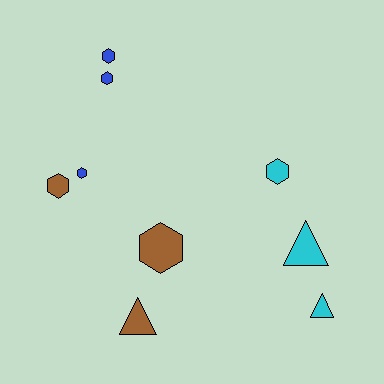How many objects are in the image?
There are 9 objects.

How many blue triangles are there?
There are no blue triangles.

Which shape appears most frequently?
Hexagon, with 6 objects.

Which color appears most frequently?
Blue, with 3 objects.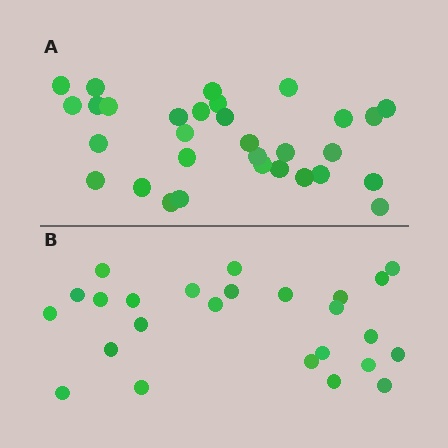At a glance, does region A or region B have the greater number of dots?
Region A (the top region) has more dots.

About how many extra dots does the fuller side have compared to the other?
Region A has about 6 more dots than region B.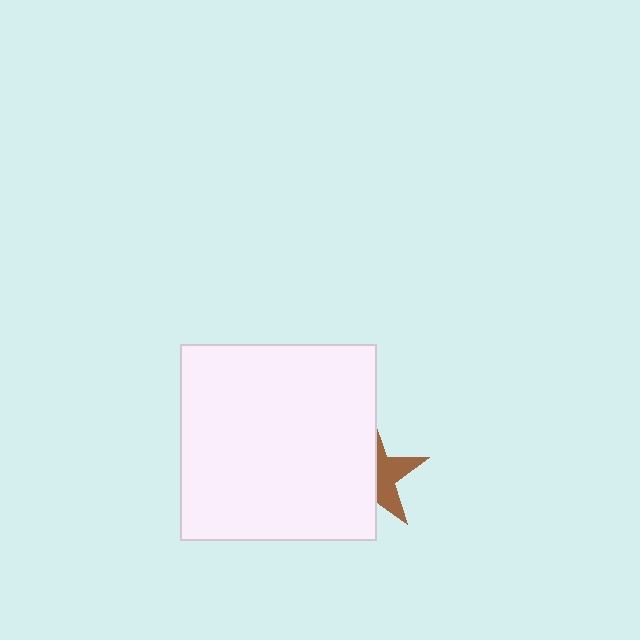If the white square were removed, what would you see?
You would see the complete brown star.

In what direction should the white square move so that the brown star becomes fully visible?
The white square should move left. That is the shortest direction to clear the overlap and leave the brown star fully visible.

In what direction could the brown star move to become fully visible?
The brown star could move right. That would shift it out from behind the white square entirely.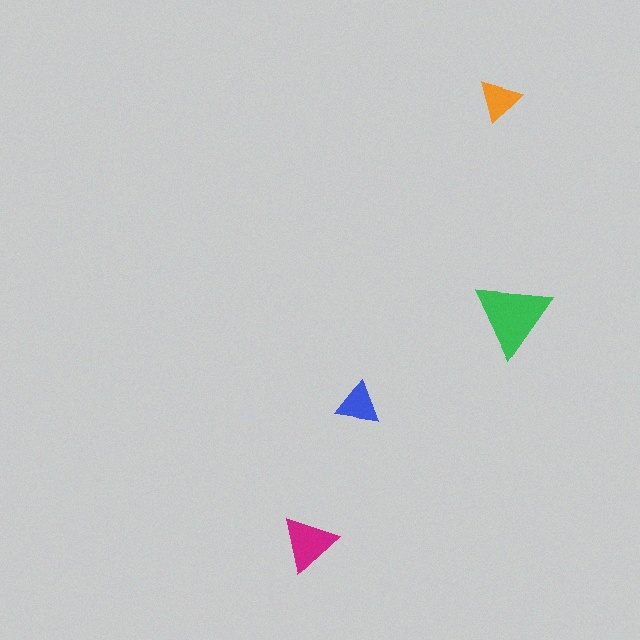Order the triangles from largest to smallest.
the green one, the magenta one, the blue one, the orange one.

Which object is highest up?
The orange triangle is topmost.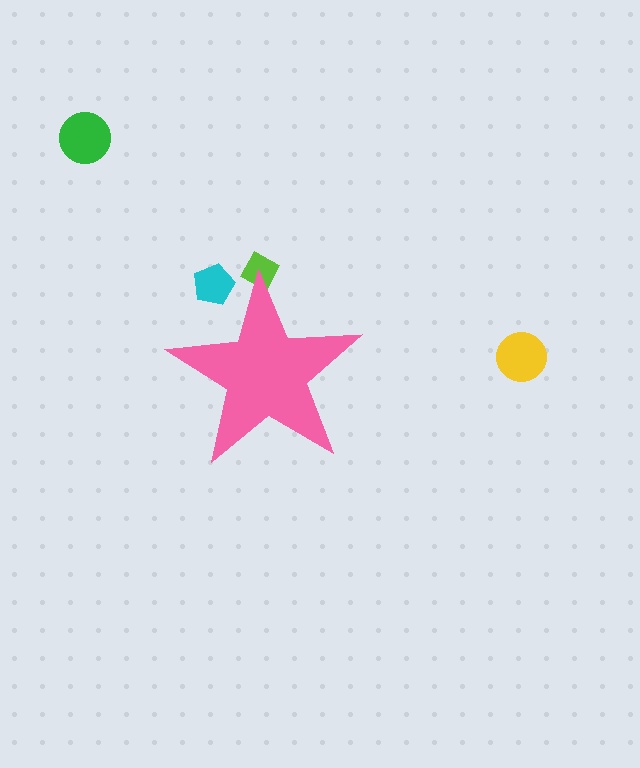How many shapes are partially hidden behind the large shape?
2 shapes are partially hidden.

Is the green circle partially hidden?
No, the green circle is fully visible.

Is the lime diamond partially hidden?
Yes, the lime diamond is partially hidden behind the pink star.